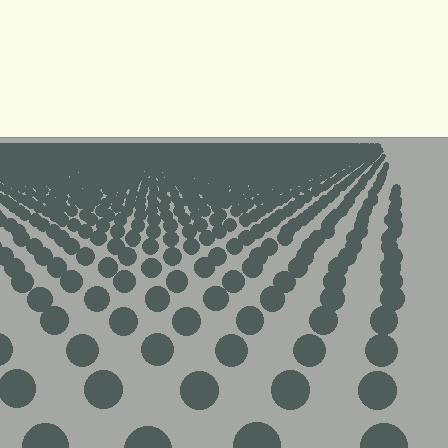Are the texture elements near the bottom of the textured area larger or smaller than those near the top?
Larger. Near the bottom, elements are closer to the viewer and appear at a bigger on-screen size.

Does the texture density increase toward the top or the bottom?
Density increases toward the top.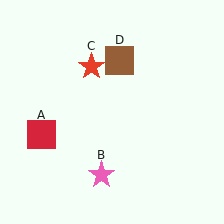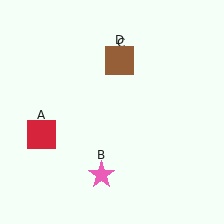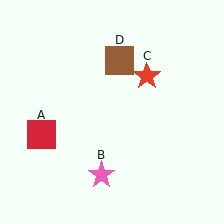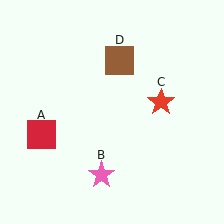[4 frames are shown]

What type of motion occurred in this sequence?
The red star (object C) rotated clockwise around the center of the scene.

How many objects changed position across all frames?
1 object changed position: red star (object C).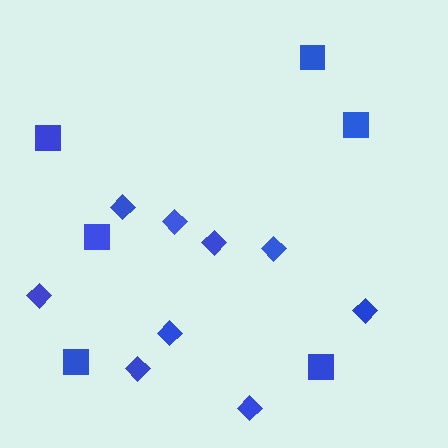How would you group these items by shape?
There are 2 groups: one group of diamonds (9) and one group of squares (6).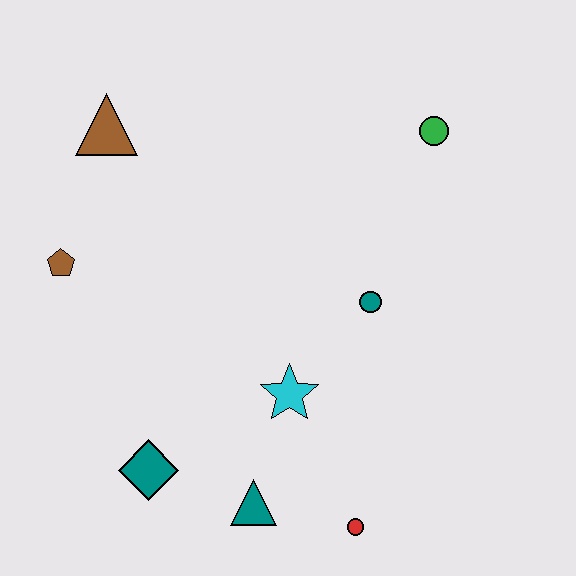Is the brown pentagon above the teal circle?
Yes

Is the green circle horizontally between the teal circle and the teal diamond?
No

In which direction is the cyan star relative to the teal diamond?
The cyan star is to the right of the teal diamond.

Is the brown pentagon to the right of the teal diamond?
No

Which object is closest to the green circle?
The teal circle is closest to the green circle.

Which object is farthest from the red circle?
The brown triangle is farthest from the red circle.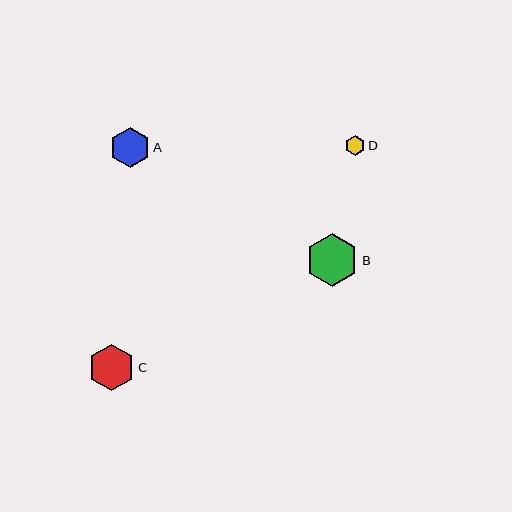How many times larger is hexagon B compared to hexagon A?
Hexagon B is approximately 1.3 times the size of hexagon A.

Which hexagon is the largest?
Hexagon B is the largest with a size of approximately 53 pixels.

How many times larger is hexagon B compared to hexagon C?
Hexagon B is approximately 1.1 times the size of hexagon C.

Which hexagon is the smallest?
Hexagon D is the smallest with a size of approximately 19 pixels.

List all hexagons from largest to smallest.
From largest to smallest: B, C, A, D.